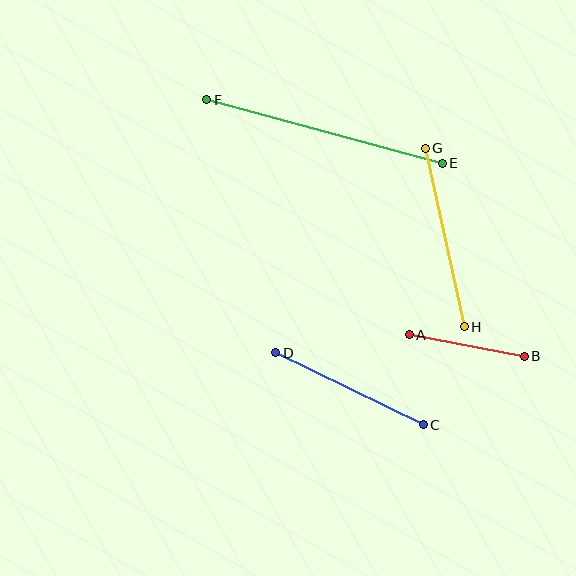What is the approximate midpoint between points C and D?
The midpoint is at approximately (349, 389) pixels.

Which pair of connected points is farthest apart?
Points E and F are farthest apart.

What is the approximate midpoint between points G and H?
The midpoint is at approximately (445, 237) pixels.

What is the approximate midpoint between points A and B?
The midpoint is at approximately (467, 345) pixels.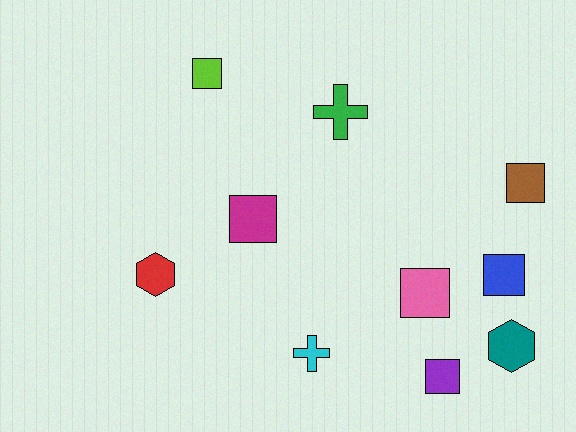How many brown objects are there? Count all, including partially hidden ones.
There is 1 brown object.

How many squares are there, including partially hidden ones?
There are 6 squares.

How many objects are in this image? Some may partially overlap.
There are 10 objects.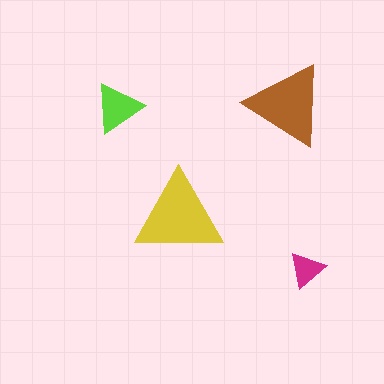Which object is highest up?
The brown triangle is topmost.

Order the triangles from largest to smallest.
the yellow one, the brown one, the lime one, the magenta one.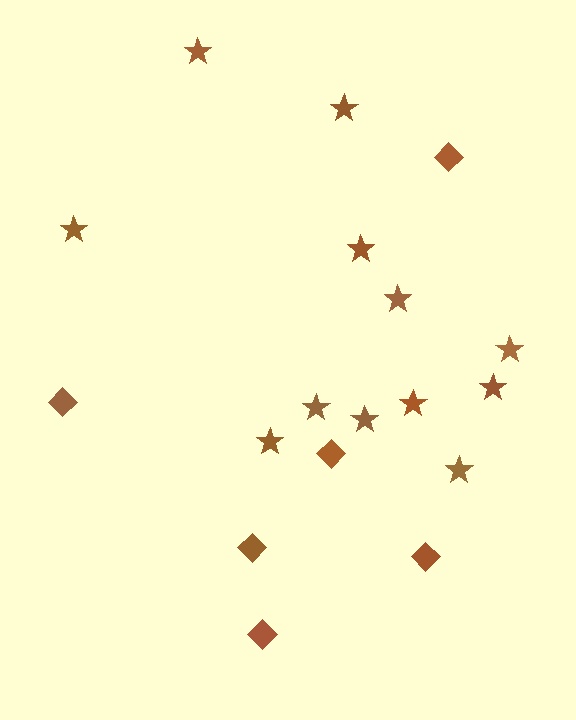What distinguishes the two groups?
There are 2 groups: one group of diamonds (6) and one group of stars (12).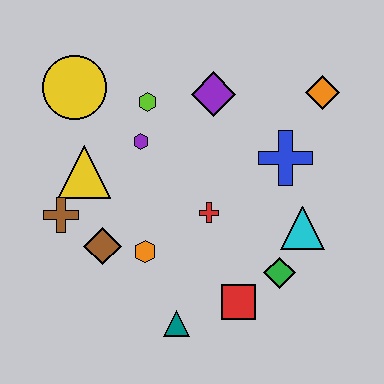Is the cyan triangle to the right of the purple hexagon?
Yes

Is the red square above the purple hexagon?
No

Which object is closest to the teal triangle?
The red square is closest to the teal triangle.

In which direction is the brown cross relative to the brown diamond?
The brown cross is to the left of the brown diamond.